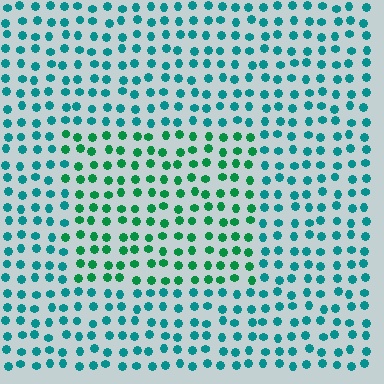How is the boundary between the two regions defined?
The boundary is defined purely by a slight shift in hue (about 34 degrees). Spacing, size, and orientation are identical on both sides.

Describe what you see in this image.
The image is filled with small teal elements in a uniform arrangement. A rectangle-shaped region is visible where the elements are tinted to a slightly different hue, forming a subtle color boundary.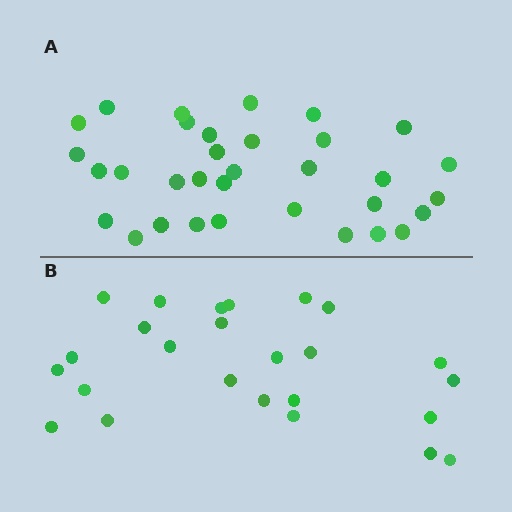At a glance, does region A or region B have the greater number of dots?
Region A (the top region) has more dots.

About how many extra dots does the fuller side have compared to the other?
Region A has roughly 8 or so more dots than region B.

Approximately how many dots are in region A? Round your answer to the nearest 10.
About 30 dots. (The exact count is 33, which rounds to 30.)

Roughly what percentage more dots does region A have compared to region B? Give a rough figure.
About 30% more.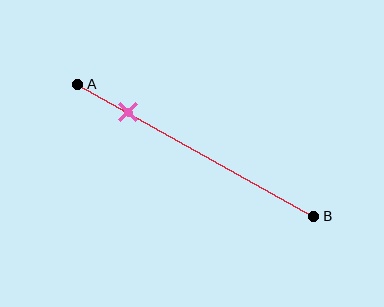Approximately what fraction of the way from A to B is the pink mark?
The pink mark is approximately 20% of the way from A to B.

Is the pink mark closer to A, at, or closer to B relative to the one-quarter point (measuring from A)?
The pink mark is closer to point A than the one-quarter point of segment AB.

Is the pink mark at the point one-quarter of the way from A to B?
No, the mark is at about 20% from A, not at the 25% one-quarter point.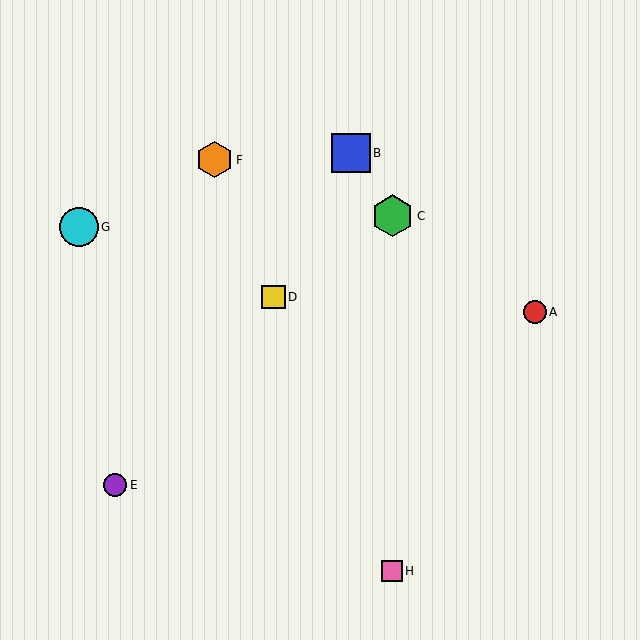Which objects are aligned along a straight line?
Objects D, F, H are aligned along a straight line.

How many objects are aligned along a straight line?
3 objects (D, F, H) are aligned along a straight line.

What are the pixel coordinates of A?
Object A is at (535, 312).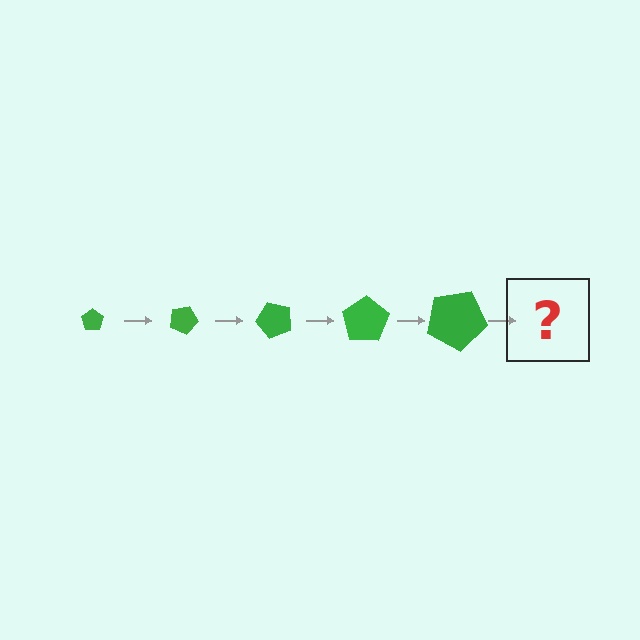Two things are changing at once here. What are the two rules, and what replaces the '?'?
The two rules are that the pentagon grows larger each step and it rotates 25 degrees each step. The '?' should be a pentagon, larger than the previous one and rotated 125 degrees from the start.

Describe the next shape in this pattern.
It should be a pentagon, larger than the previous one and rotated 125 degrees from the start.